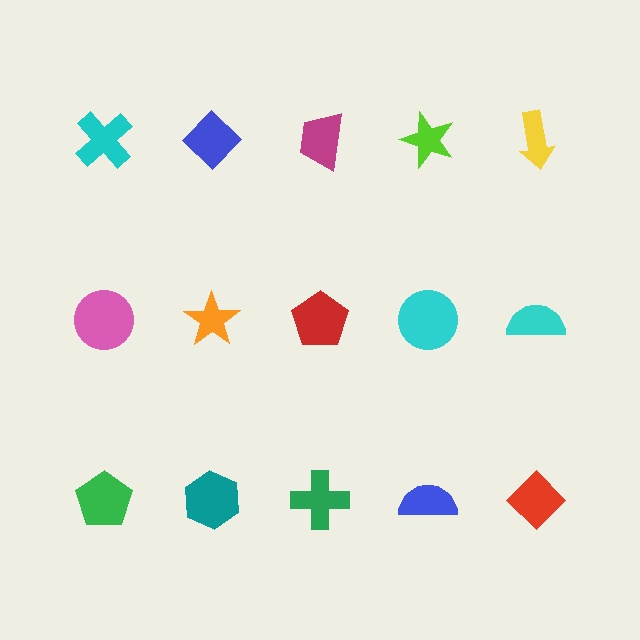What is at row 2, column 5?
A cyan semicircle.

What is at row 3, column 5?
A red diamond.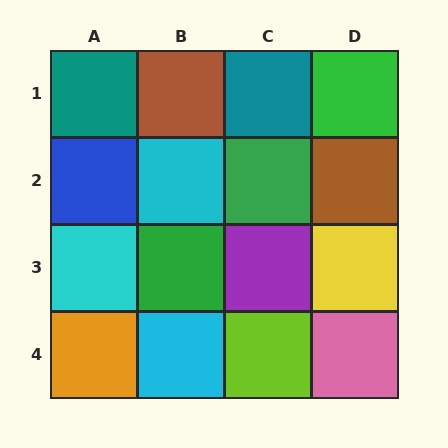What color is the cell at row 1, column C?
Teal.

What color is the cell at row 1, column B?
Brown.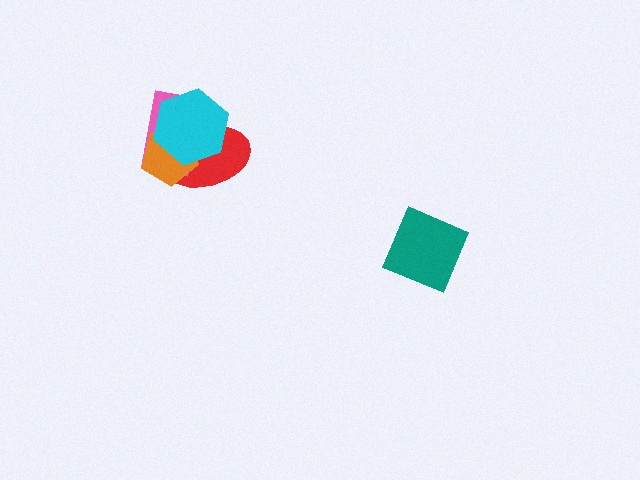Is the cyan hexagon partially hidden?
No, no other shape covers it.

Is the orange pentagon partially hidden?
Yes, it is partially covered by another shape.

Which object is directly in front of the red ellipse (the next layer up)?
The pink rectangle is directly in front of the red ellipse.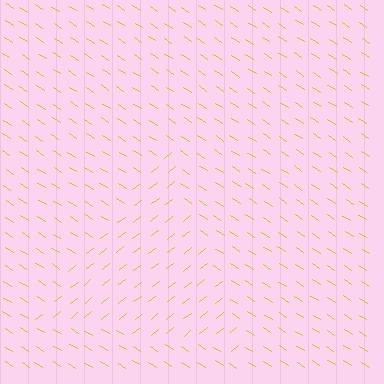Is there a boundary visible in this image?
Yes, there is a texture boundary formed by a change in line orientation.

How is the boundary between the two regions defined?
The boundary is defined purely by a change in line orientation (approximately 71 degrees difference). All lines are the same color and thickness.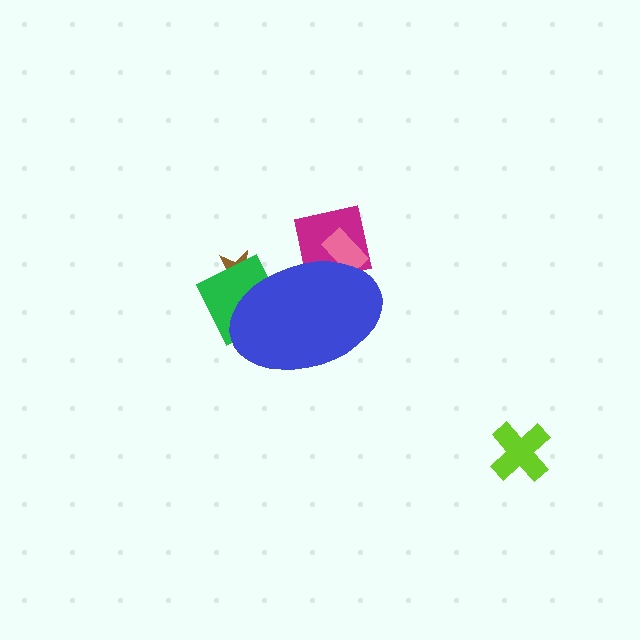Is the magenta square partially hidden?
Yes, the magenta square is partially hidden behind the blue ellipse.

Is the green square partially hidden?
Yes, the green square is partially hidden behind the blue ellipse.